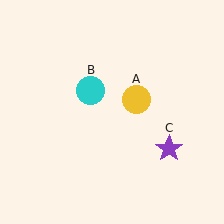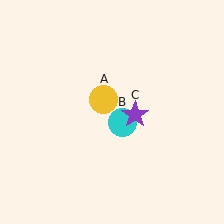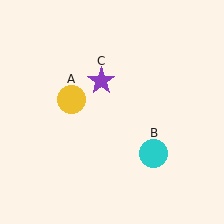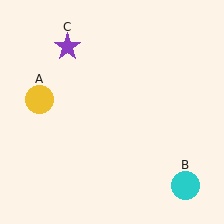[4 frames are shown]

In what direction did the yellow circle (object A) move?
The yellow circle (object A) moved left.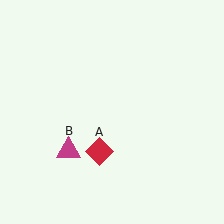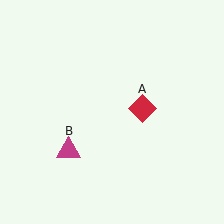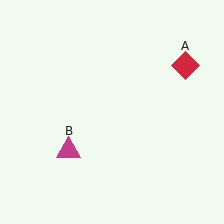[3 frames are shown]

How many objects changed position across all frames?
1 object changed position: red diamond (object A).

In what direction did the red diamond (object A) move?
The red diamond (object A) moved up and to the right.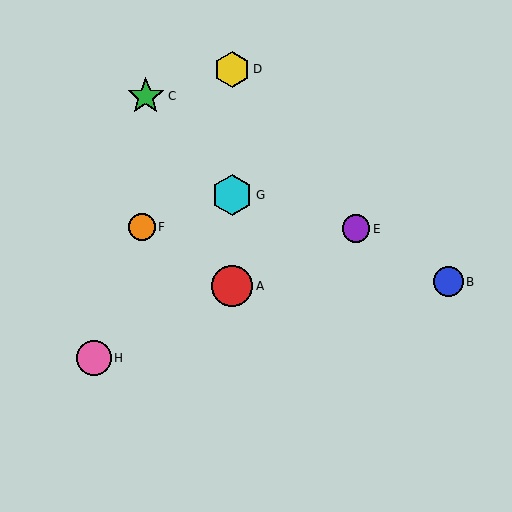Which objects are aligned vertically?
Objects A, D, G are aligned vertically.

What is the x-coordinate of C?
Object C is at x≈146.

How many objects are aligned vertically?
3 objects (A, D, G) are aligned vertically.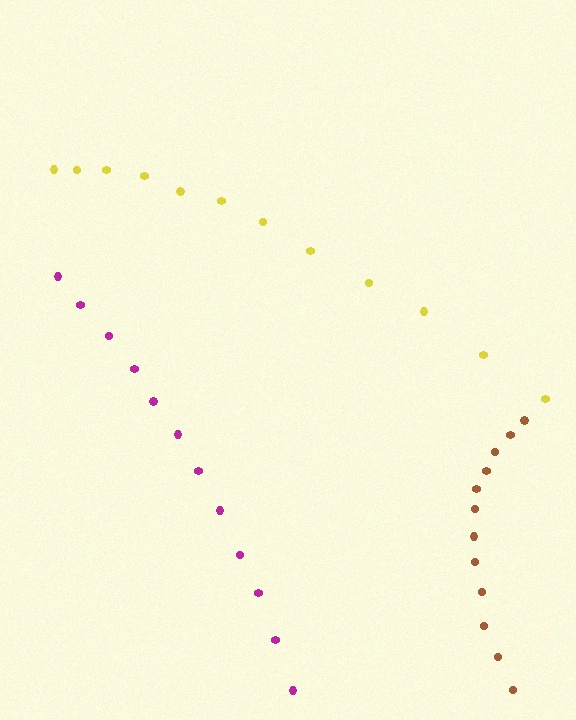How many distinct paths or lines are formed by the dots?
There are 3 distinct paths.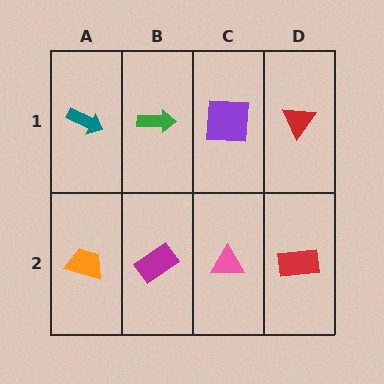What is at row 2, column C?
A pink triangle.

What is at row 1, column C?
A purple square.